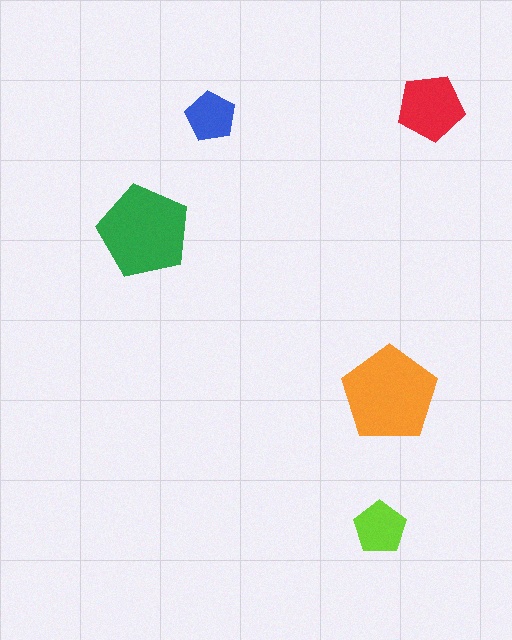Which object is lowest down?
The lime pentagon is bottommost.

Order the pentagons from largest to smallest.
the orange one, the green one, the red one, the lime one, the blue one.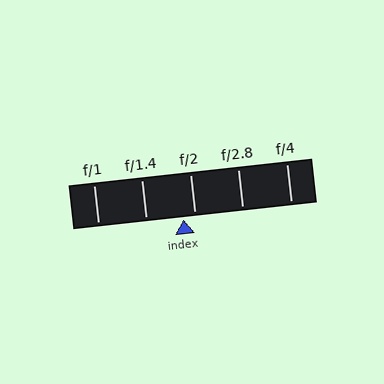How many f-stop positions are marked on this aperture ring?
There are 5 f-stop positions marked.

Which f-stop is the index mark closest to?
The index mark is closest to f/2.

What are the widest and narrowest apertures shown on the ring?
The widest aperture shown is f/1 and the narrowest is f/4.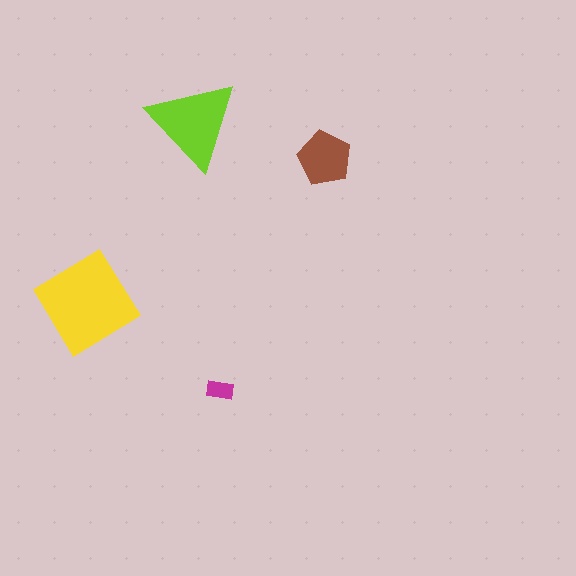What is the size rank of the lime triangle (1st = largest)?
2nd.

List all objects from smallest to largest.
The magenta rectangle, the brown pentagon, the lime triangle, the yellow diamond.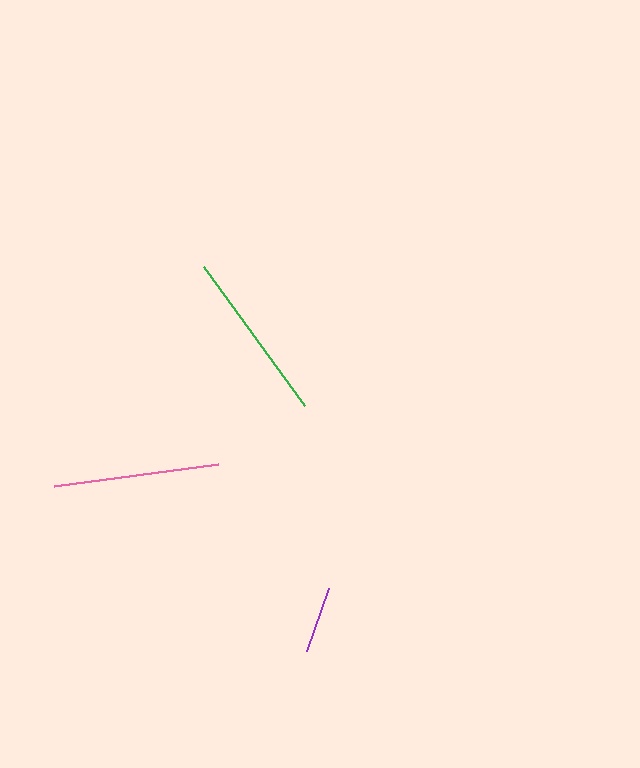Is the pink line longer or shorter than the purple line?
The pink line is longer than the purple line.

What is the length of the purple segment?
The purple segment is approximately 67 pixels long.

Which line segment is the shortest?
The purple line is the shortest at approximately 67 pixels.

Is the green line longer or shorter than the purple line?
The green line is longer than the purple line.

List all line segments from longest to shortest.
From longest to shortest: green, pink, purple.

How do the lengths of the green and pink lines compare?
The green and pink lines are approximately the same length.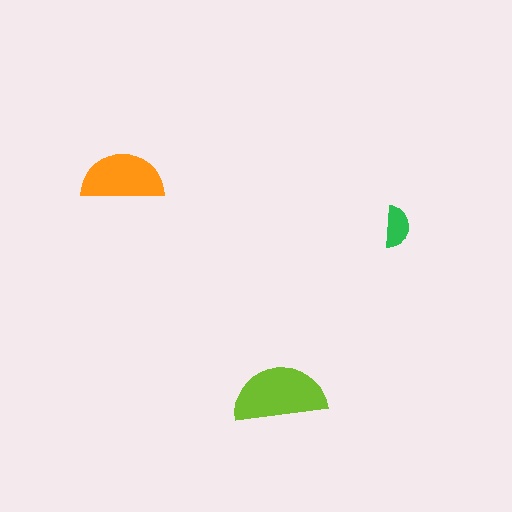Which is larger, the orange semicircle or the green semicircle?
The orange one.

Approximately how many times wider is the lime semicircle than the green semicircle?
About 2 times wider.